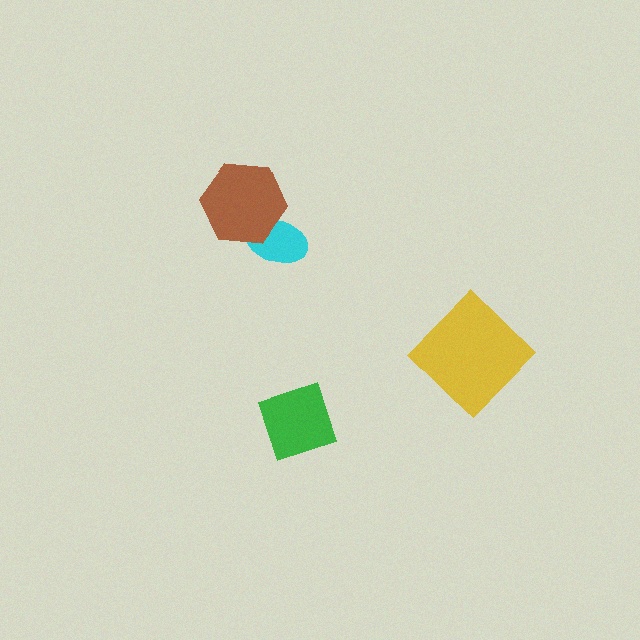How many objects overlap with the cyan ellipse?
1 object overlaps with the cyan ellipse.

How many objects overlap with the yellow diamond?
0 objects overlap with the yellow diamond.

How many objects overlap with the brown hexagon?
1 object overlaps with the brown hexagon.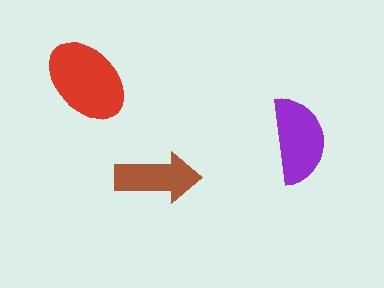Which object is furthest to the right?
The purple semicircle is rightmost.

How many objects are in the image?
There are 3 objects in the image.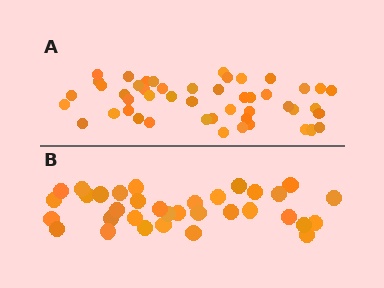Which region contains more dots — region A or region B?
Region A (the top region) has more dots.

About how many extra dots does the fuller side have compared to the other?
Region A has approximately 15 more dots than region B.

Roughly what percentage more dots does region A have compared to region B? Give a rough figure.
About 40% more.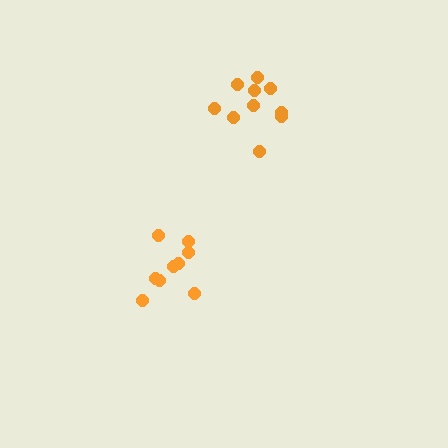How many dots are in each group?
Group 1: 10 dots, Group 2: 9 dots (19 total).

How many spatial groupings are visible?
There are 2 spatial groupings.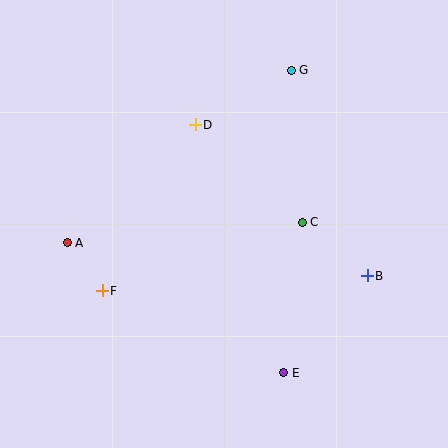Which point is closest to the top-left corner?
Point D is closest to the top-left corner.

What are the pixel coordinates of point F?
Point F is at (102, 291).